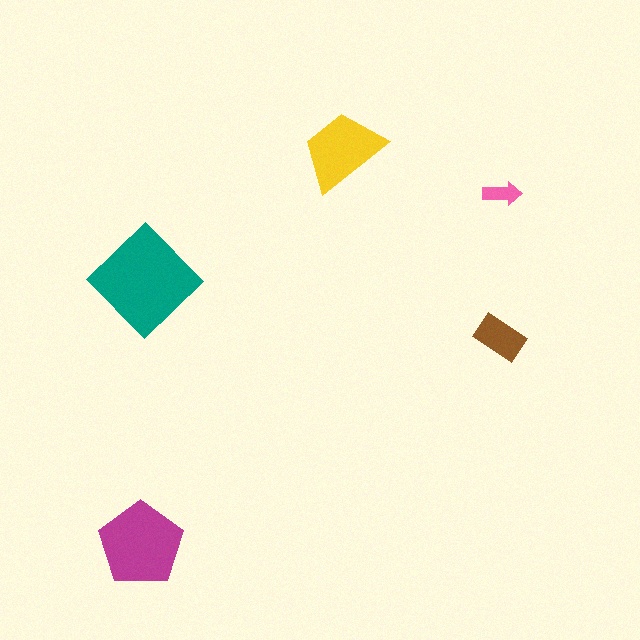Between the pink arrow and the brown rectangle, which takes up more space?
The brown rectangle.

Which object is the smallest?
The pink arrow.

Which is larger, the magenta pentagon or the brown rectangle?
The magenta pentagon.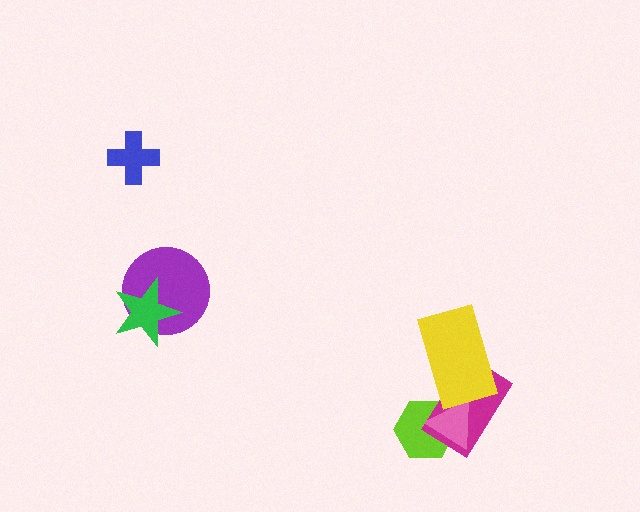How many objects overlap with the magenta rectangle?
3 objects overlap with the magenta rectangle.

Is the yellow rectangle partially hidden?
No, no other shape covers it.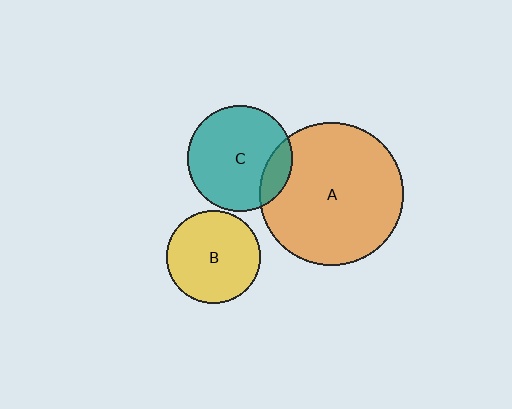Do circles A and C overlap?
Yes.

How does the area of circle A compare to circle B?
Approximately 2.4 times.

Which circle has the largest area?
Circle A (orange).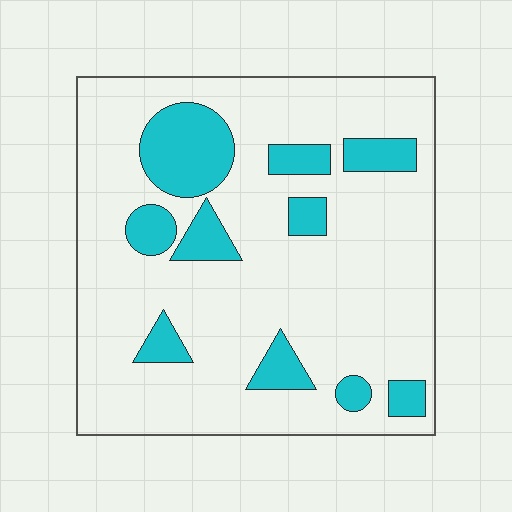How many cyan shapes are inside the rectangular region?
10.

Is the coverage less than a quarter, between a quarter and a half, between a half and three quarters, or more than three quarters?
Less than a quarter.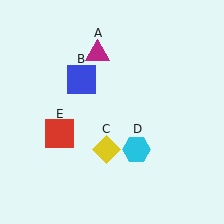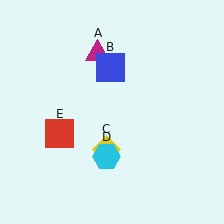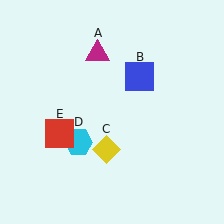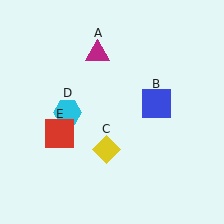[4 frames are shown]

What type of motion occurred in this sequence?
The blue square (object B), cyan hexagon (object D) rotated clockwise around the center of the scene.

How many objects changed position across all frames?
2 objects changed position: blue square (object B), cyan hexagon (object D).